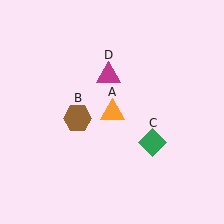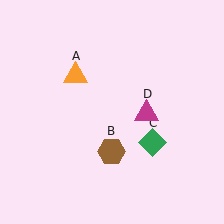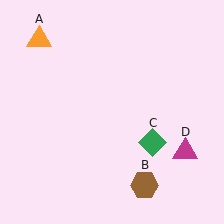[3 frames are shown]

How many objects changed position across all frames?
3 objects changed position: orange triangle (object A), brown hexagon (object B), magenta triangle (object D).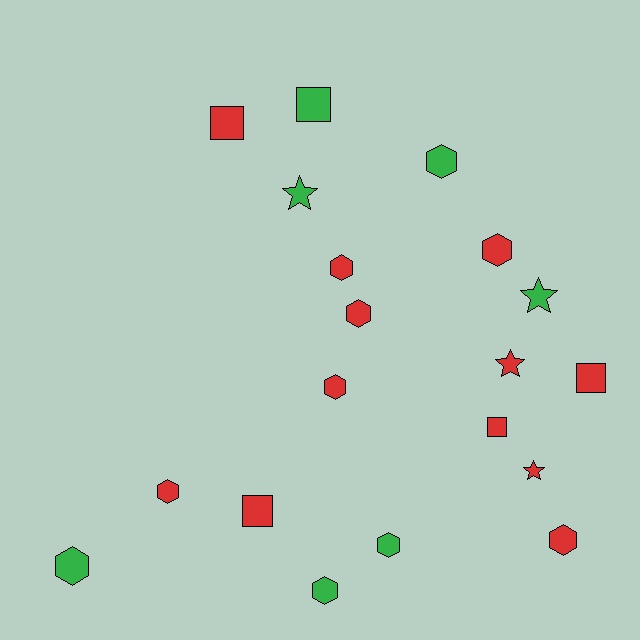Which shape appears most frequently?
Hexagon, with 10 objects.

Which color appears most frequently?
Red, with 12 objects.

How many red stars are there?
There are 2 red stars.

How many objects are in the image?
There are 19 objects.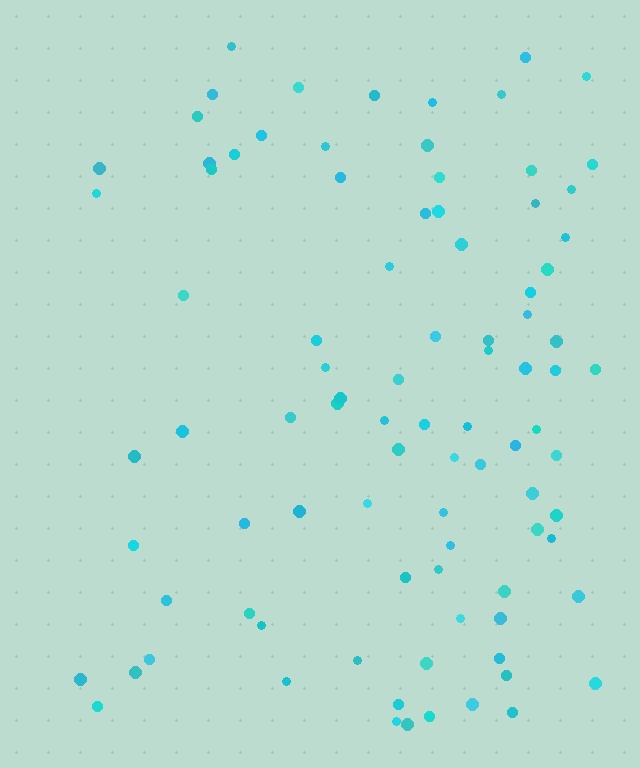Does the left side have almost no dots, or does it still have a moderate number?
Still a moderate number, just noticeably fewer than the right.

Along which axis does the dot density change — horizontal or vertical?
Horizontal.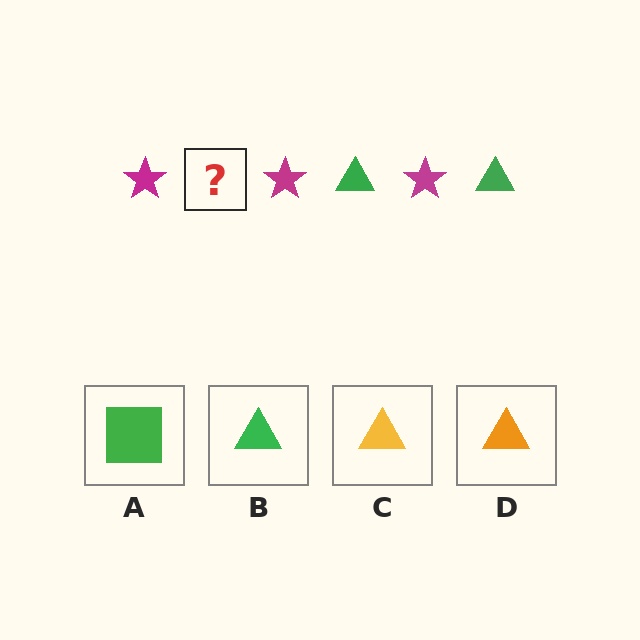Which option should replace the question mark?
Option B.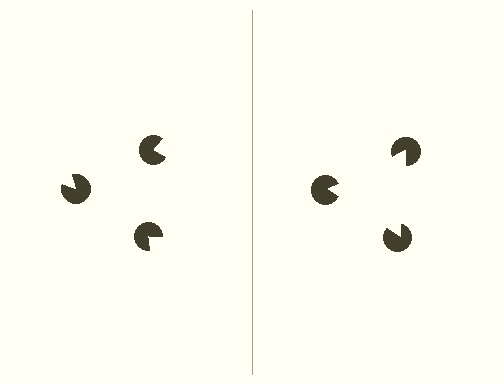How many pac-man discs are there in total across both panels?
6 — 3 on each side.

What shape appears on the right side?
An illusory triangle.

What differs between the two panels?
The pac-man discs are positioned identically on both sides; only the wedge orientations differ. On the right they align to a triangle; on the left they are misaligned.